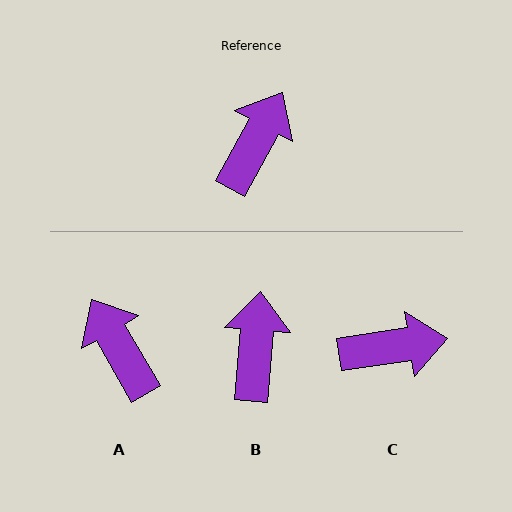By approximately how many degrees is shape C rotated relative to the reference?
Approximately 53 degrees clockwise.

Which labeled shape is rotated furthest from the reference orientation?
A, about 59 degrees away.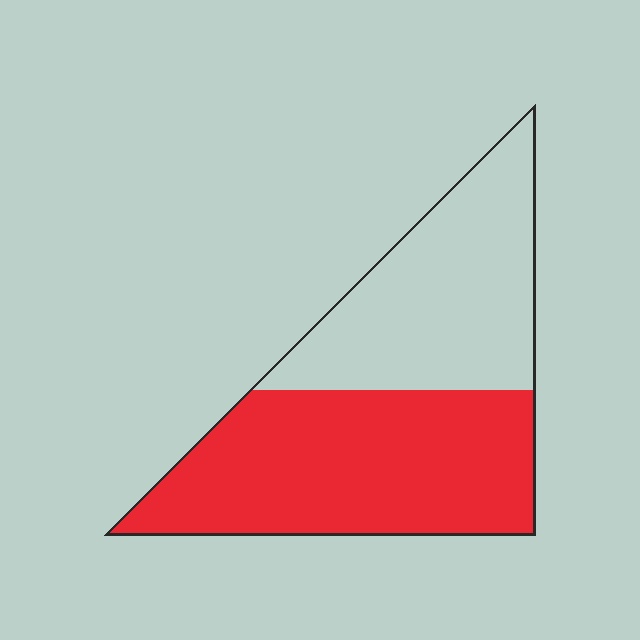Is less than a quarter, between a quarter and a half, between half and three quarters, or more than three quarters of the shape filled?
Between half and three quarters.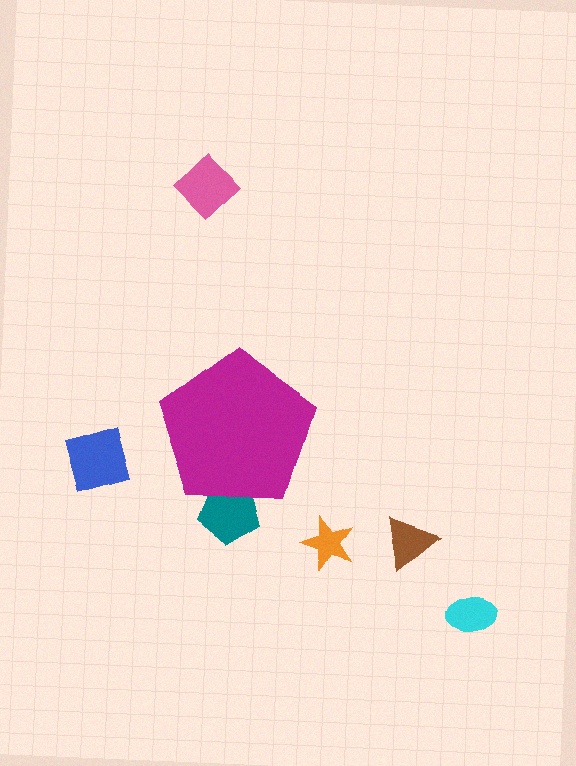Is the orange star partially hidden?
No, the orange star is fully visible.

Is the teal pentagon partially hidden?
Yes, the teal pentagon is partially hidden behind the magenta pentagon.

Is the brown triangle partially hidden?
No, the brown triangle is fully visible.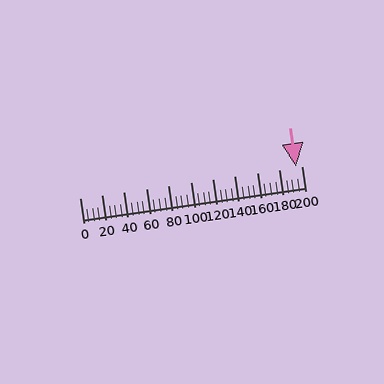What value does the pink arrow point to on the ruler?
The pink arrow points to approximately 195.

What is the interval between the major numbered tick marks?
The major tick marks are spaced 20 units apart.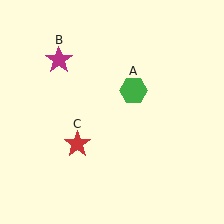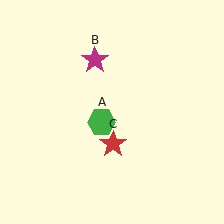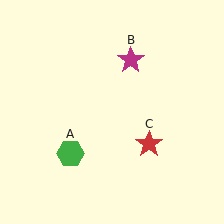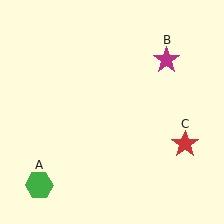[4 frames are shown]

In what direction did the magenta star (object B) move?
The magenta star (object B) moved right.